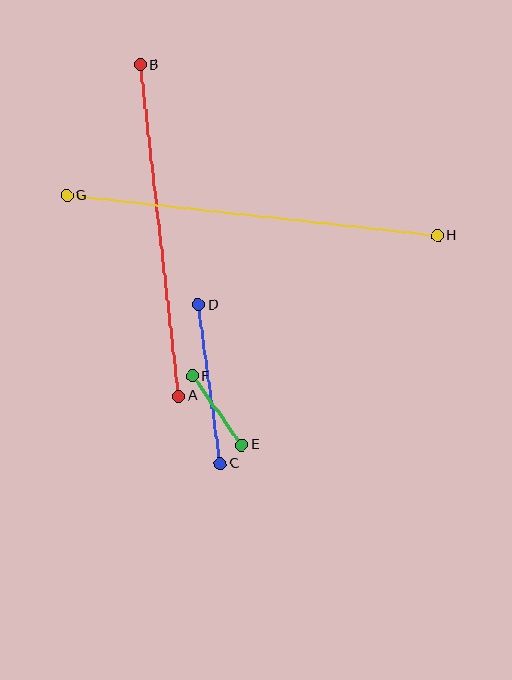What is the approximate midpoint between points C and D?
The midpoint is at approximately (209, 384) pixels.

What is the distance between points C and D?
The distance is approximately 160 pixels.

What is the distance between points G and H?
The distance is approximately 373 pixels.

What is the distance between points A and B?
The distance is approximately 334 pixels.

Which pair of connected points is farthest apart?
Points G and H are farthest apart.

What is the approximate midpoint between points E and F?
The midpoint is at approximately (217, 411) pixels.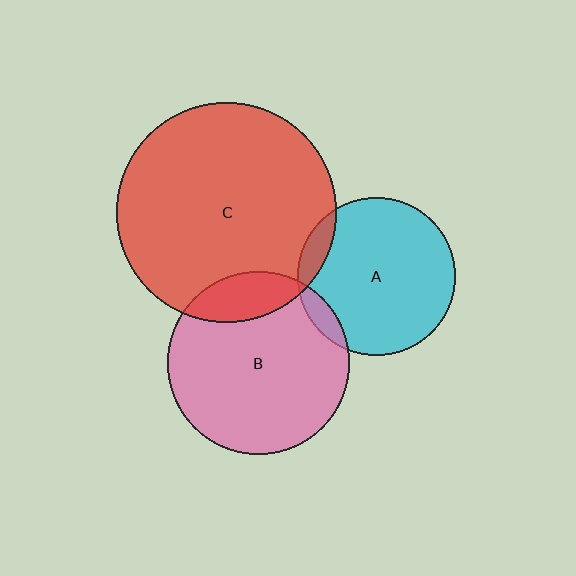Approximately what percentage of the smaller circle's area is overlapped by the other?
Approximately 15%.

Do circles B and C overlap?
Yes.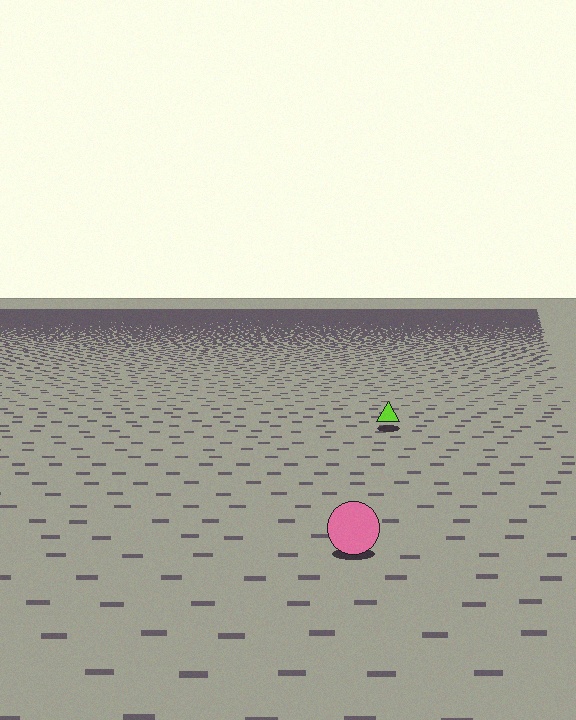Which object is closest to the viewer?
The pink circle is closest. The texture marks near it are larger and more spread out.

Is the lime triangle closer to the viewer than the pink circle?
No. The pink circle is closer — you can tell from the texture gradient: the ground texture is coarser near it.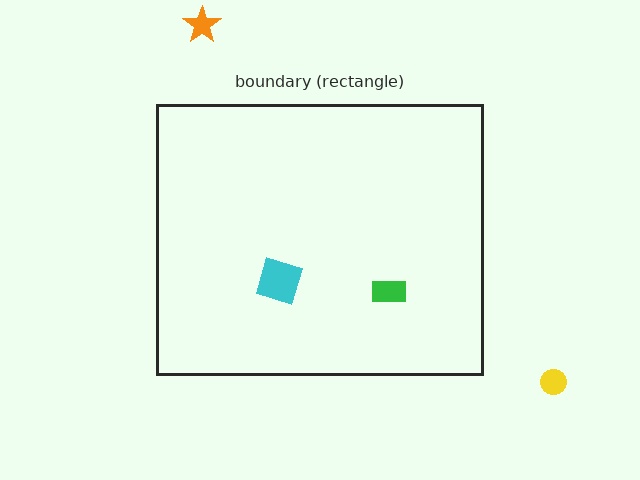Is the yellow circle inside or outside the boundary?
Outside.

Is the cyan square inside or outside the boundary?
Inside.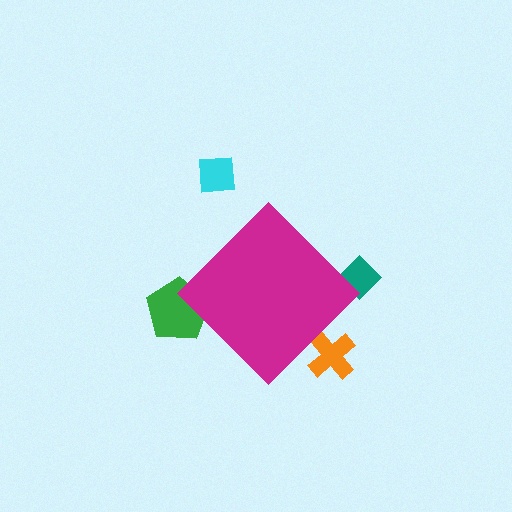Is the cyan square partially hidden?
No, the cyan square is fully visible.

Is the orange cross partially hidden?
Yes, the orange cross is partially hidden behind the magenta diamond.